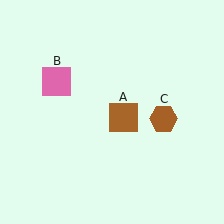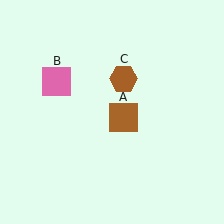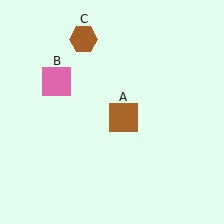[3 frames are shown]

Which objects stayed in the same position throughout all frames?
Brown square (object A) and pink square (object B) remained stationary.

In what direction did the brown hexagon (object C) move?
The brown hexagon (object C) moved up and to the left.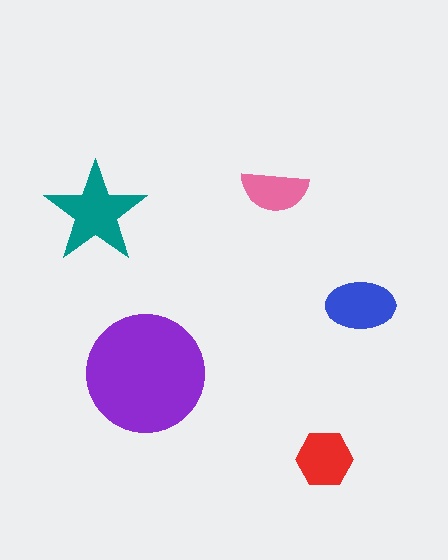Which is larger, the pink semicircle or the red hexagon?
The red hexagon.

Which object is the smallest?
The pink semicircle.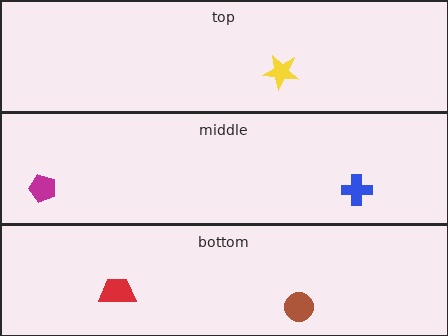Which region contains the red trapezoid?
The bottom region.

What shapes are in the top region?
The yellow star.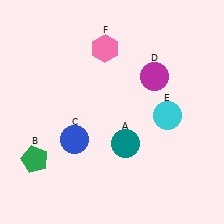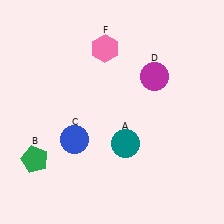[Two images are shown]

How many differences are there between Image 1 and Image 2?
There is 1 difference between the two images.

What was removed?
The cyan circle (E) was removed in Image 2.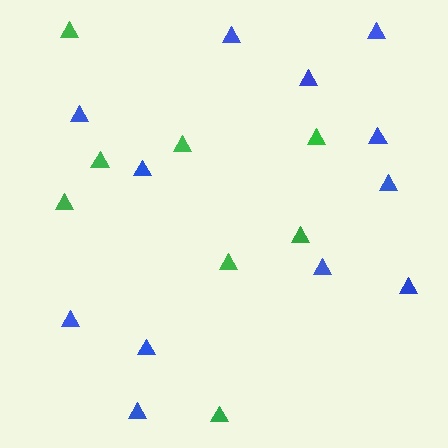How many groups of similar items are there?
There are 2 groups: one group of blue triangles (12) and one group of green triangles (8).